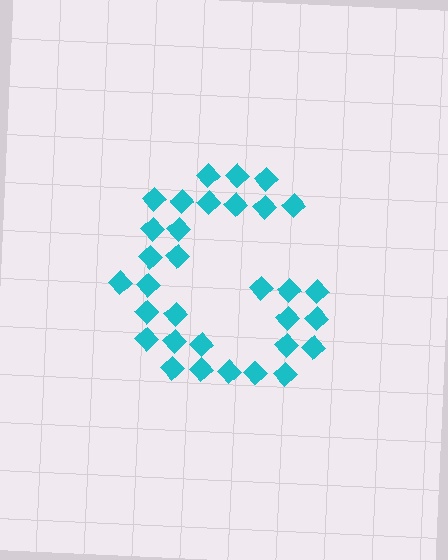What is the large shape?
The large shape is the letter G.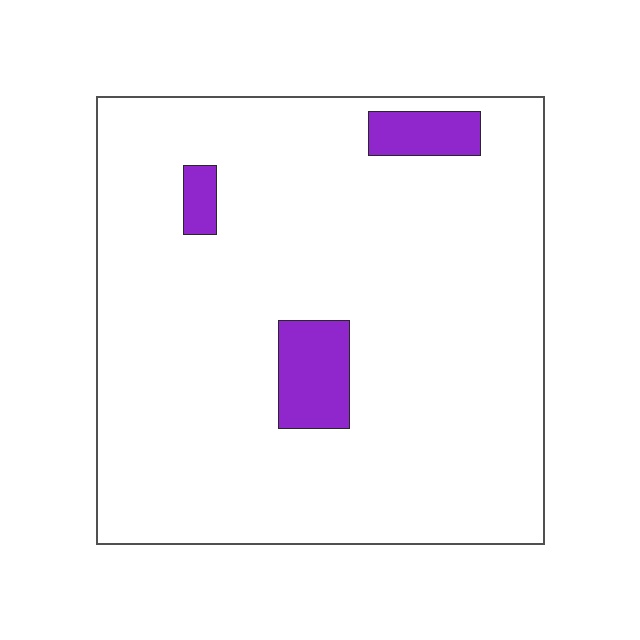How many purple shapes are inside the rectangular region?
3.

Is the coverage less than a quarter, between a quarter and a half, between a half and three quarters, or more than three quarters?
Less than a quarter.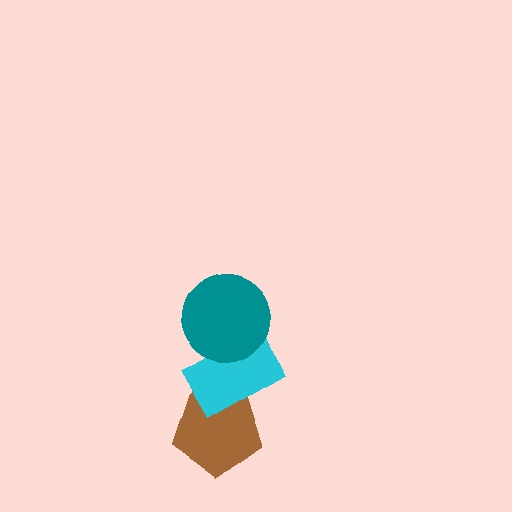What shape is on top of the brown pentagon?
The cyan rectangle is on top of the brown pentagon.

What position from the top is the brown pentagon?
The brown pentagon is 3rd from the top.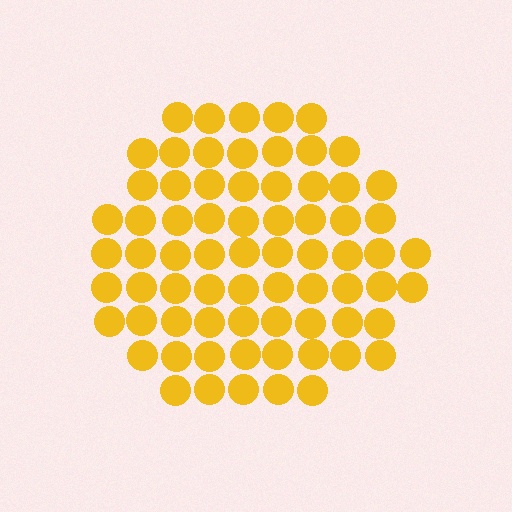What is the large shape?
The large shape is a circle.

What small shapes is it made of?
It is made of small circles.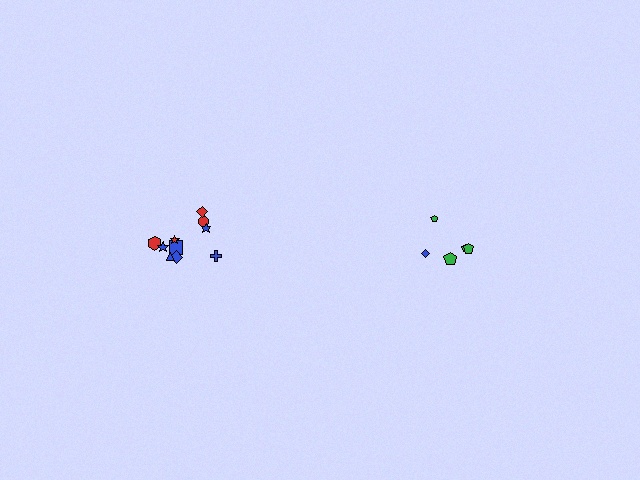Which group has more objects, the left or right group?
The left group.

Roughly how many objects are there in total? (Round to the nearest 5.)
Roughly 15 objects in total.